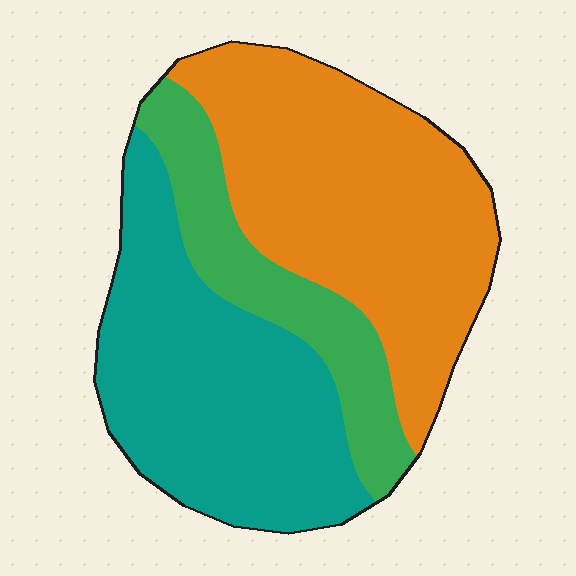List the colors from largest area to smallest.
From largest to smallest: orange, teal, green.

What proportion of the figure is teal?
Teal covers 38% of the figure.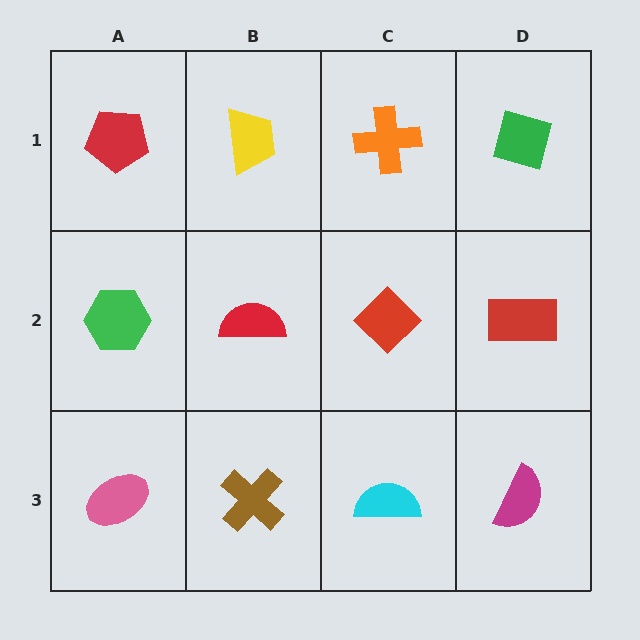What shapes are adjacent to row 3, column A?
A green hexagon (row 2, column A), a brown cross (row 3, column B).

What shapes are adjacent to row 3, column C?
A red diamond (row 2, column C), a brown cross (row 3, column B), a magenta semicircle (row 3, column D).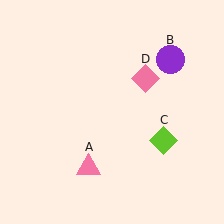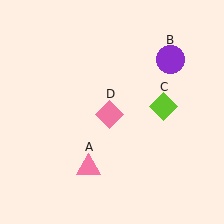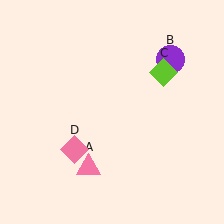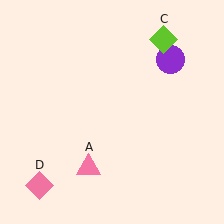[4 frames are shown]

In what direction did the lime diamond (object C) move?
The lime diamond (object C) moved up.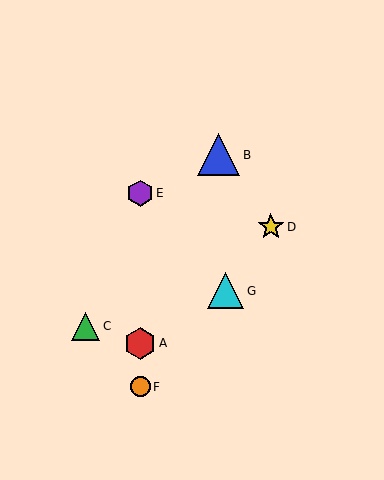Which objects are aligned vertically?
Objects A, E, F are aligned vertically.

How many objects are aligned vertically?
3 objects (A, E, F) are aligned vertically.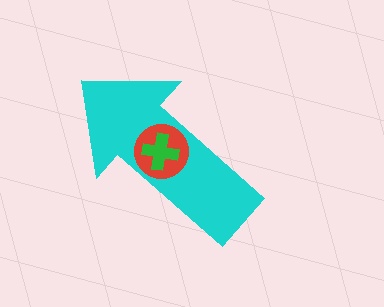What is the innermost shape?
The green cross.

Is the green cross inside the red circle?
Yes.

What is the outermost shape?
The cyan arrow.